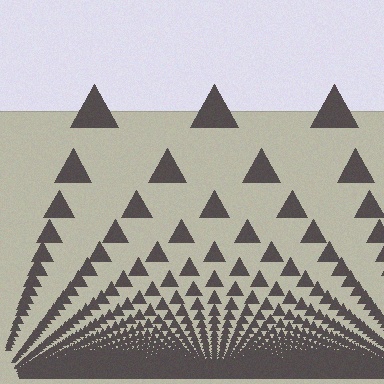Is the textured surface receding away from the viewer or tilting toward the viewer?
The surface appears to tilt toward the viewer. Texture elements get larger and sparser toward the top.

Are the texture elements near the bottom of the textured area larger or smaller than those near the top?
Smaller. The gradient is inverted — elements near the bottom are smaller and denser.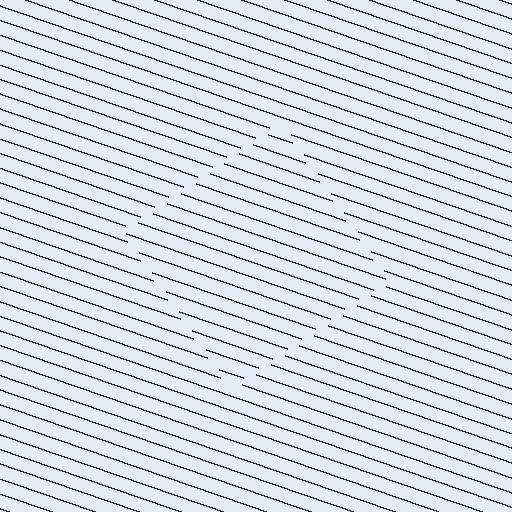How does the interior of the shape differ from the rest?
The interior of the shape contains the same grating, shifted by half a period — the contour is defined by the phase discontinuity where line-ends from the inner and outer gratings abut.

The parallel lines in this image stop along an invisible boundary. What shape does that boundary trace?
An illusory square. The interior of the shape contains the same grating, shifted by half a period — the contour is defined by the phase discontinuity where line-ends from the inner and outer gratings abut.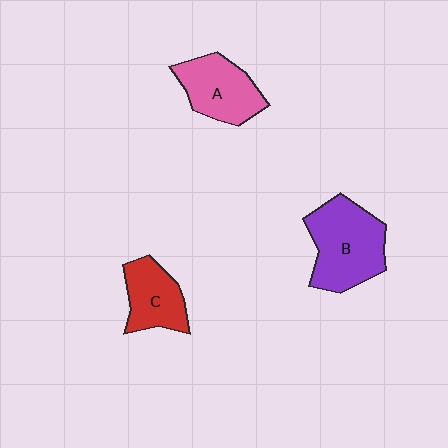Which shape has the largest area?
Shape B (purple).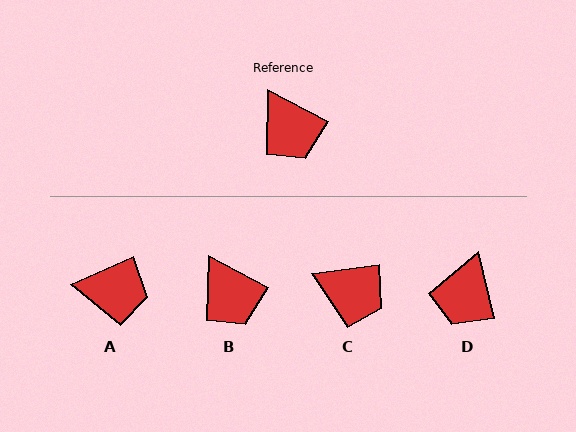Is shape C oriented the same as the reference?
No, it is off by about 35 degrees.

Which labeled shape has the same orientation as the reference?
B.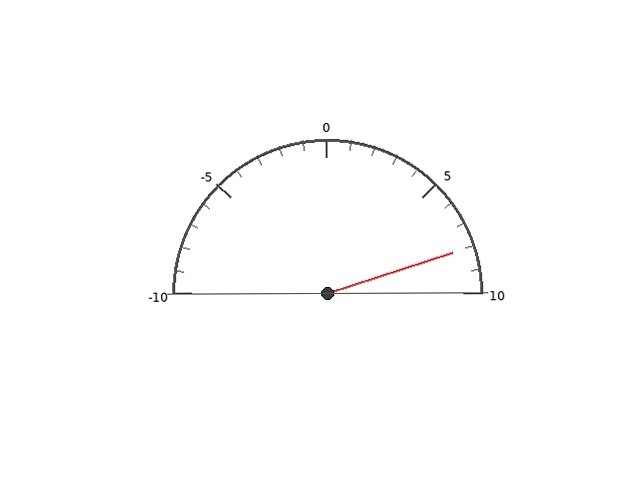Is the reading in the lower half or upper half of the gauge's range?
The reading is in the upper half of the range (-10 to 10).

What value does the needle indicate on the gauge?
The needle indicates approximately 8.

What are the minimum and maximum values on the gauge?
The gauge ranges from -10 to 10.